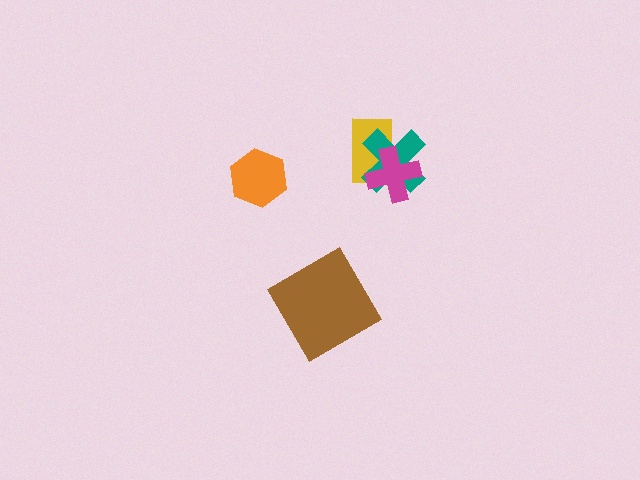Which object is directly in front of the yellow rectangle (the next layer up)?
The teal cross is directly in front of the yellow rectangle.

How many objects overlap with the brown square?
0 objects overlap with the brown square.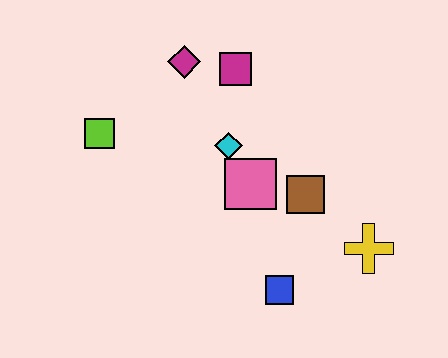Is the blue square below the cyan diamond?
Yes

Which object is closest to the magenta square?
The magenta diamond is closest to the magenta square.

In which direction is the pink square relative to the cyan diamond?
The pink square is below the cyan diamond.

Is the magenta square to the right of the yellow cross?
No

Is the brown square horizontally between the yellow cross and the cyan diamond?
Yes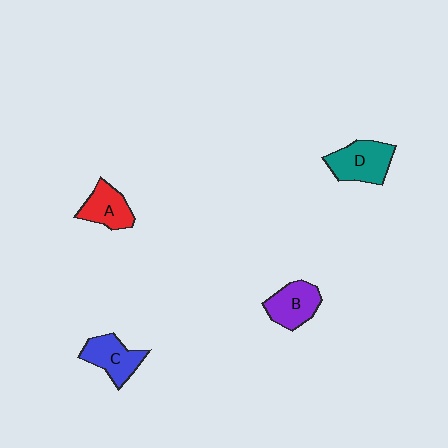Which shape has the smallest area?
Shape A (red).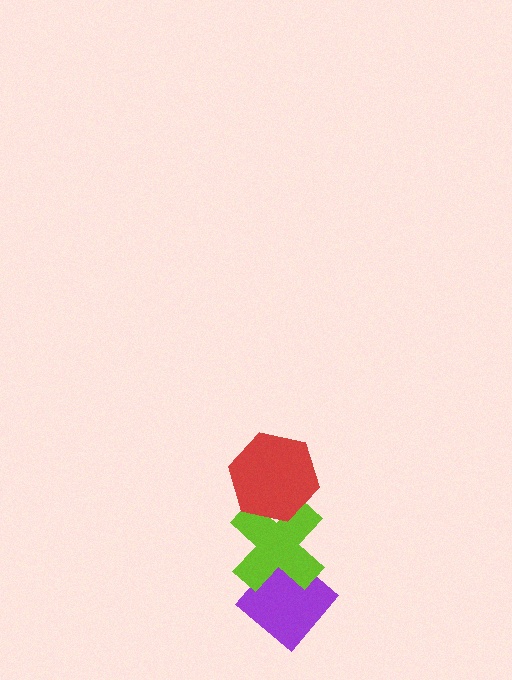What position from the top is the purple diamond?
The purple diamond is 3rd from the top.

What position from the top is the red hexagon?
The red hexagon is 1st from the top.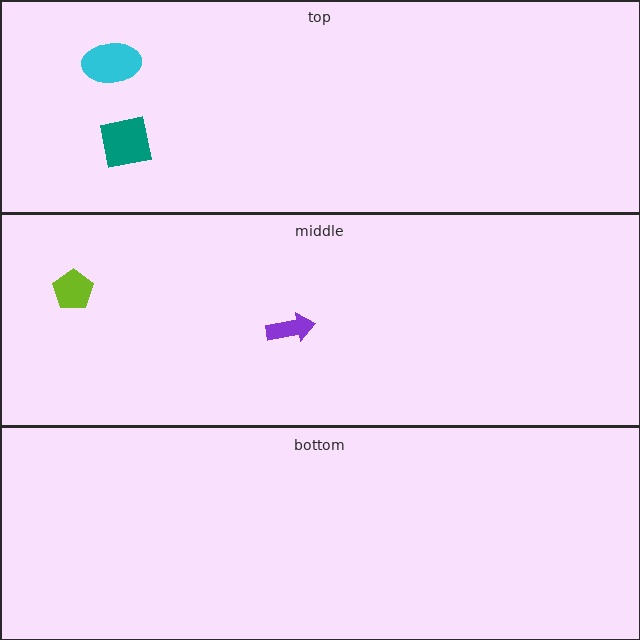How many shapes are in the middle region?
2.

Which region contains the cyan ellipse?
The top region.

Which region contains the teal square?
The top region.